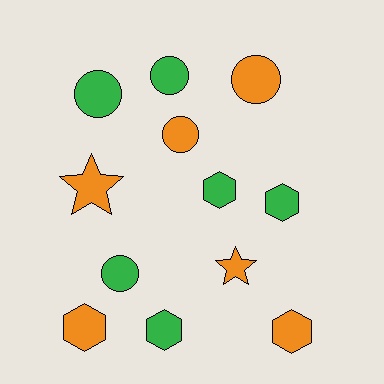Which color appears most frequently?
Orange, with 6 objects.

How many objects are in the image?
There are 12 objects.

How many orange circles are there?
There are 2 orange circles.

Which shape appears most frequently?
Hexagon, with 5 objects.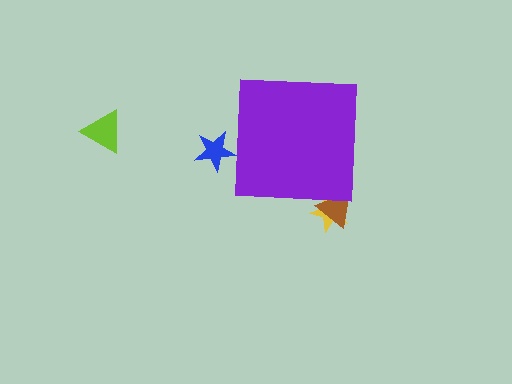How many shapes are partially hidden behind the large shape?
3 shapes are partially hidden.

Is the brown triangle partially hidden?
Yes, the brown triangle is partially hidden behind the purple square.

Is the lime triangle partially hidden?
No, the lime triangle is fully visible.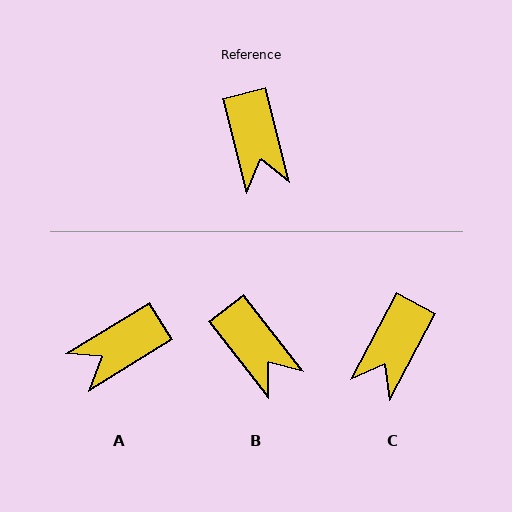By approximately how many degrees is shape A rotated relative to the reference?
Approximately 73 degrees clockwise.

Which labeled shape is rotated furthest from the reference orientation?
A, about 73 degrees away.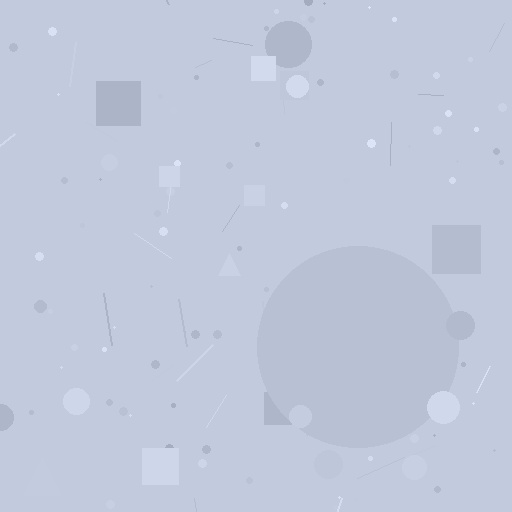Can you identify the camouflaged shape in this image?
The camouflaged shape is a circle.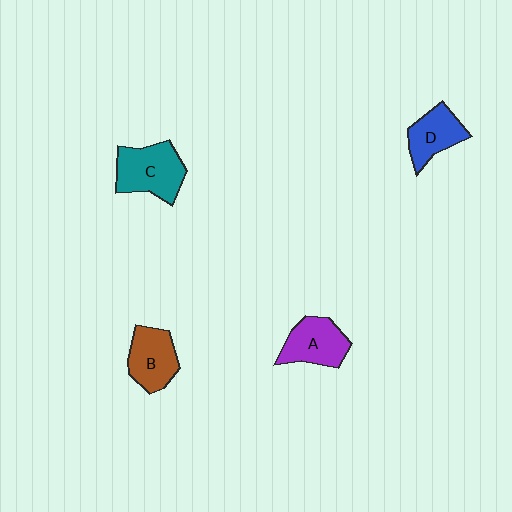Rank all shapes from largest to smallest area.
From largest to smallest: C (teal), A (purple), B (brown), D (blue).